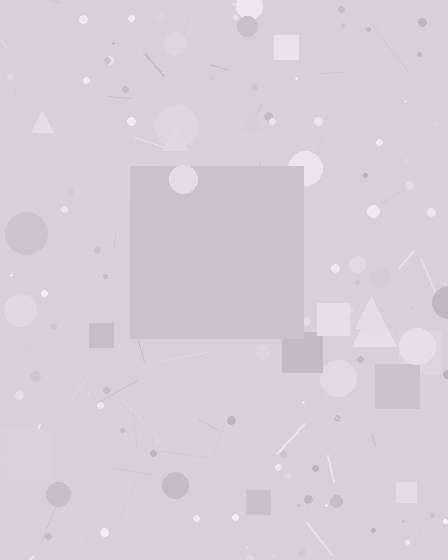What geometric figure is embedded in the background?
A square is embedded in the background.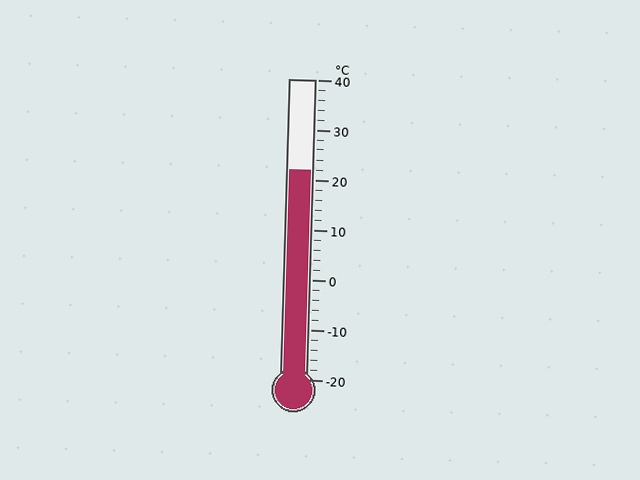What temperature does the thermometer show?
The thermometer shows approximately 22°C.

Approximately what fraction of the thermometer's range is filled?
The thermometer is filled to approximately 70% of its range.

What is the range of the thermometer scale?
The thermometer scale ranges from -20°C to 40°C.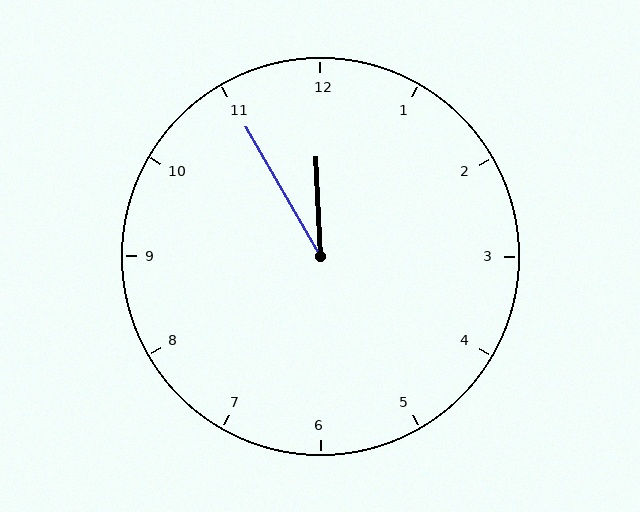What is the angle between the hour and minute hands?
Approximately 28 degrees.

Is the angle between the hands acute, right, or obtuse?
It is acute.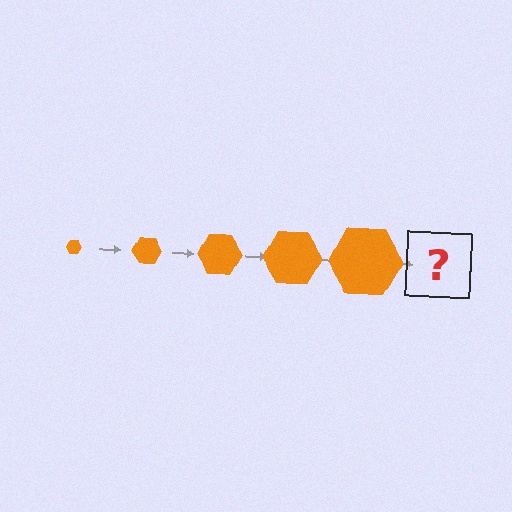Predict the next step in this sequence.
The next step is an orange hexagon, larger than the previous one.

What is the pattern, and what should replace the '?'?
The pattern is that the hexagon gets progressively larger each step. The '?' should be an orange hexagon, larger than the previous one.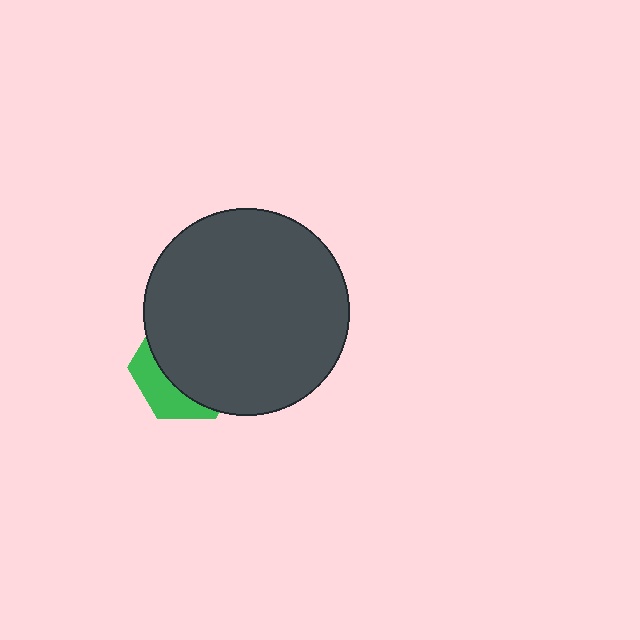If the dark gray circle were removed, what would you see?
You would see the complete green hexagon.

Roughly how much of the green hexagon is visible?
A small part of it is visible (roughly 30%).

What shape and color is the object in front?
The object in front is a dark gray circle.